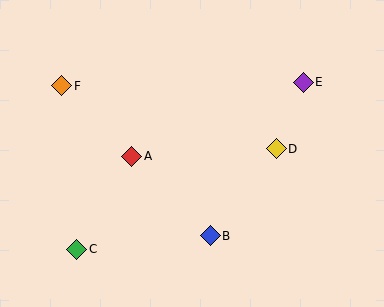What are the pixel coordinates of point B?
Point B is at (210, 236).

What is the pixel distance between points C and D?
The distance between C and D is 223 pixels.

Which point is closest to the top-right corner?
Point E is closest to the top-right corner.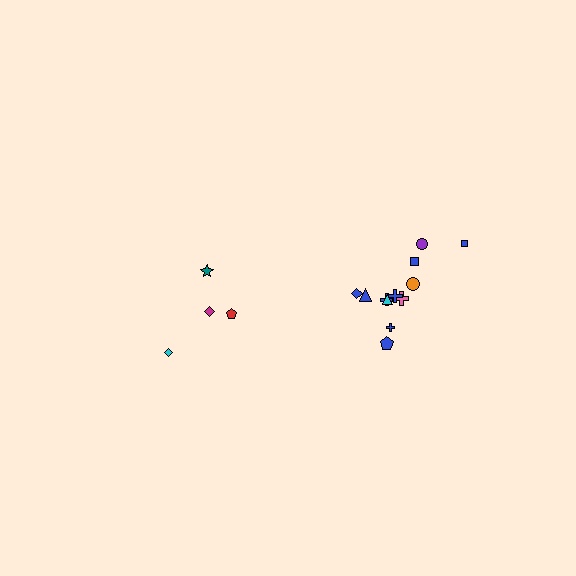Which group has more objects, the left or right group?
The right group.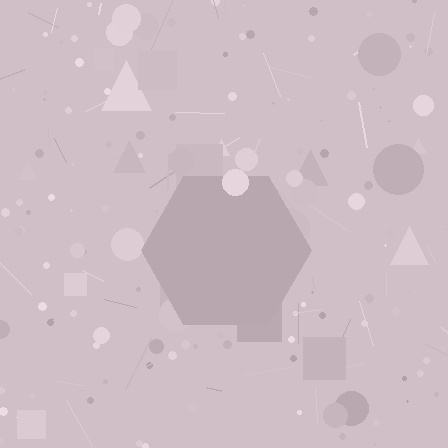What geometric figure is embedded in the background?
A hexagon is embedded in the background.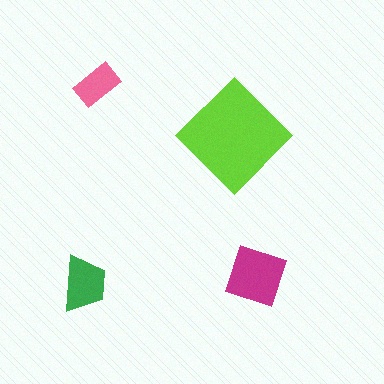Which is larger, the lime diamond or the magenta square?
The lime diamond.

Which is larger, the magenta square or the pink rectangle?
The magenta square.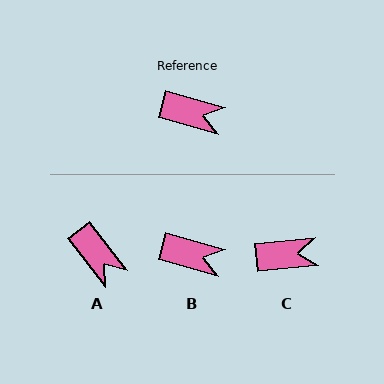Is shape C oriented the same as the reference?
No, it is off by about 21 degrees.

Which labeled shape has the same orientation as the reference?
B.